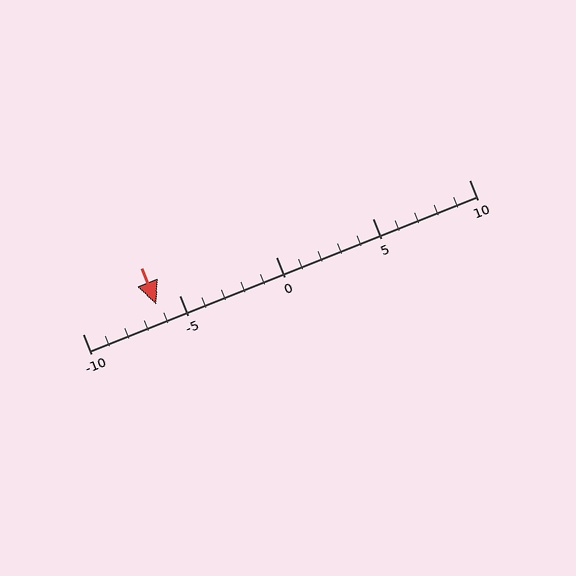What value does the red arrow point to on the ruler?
The red arrow points to approximately -6.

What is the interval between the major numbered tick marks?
The major tick marks are spaced 5 units apart.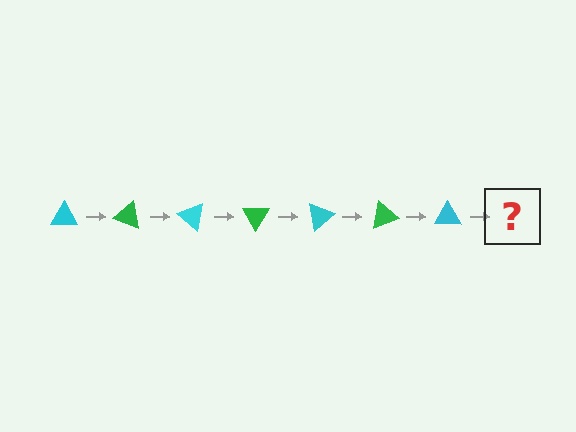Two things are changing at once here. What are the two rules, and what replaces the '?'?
The two rules are that it rotates 20 degrees each step and the color cycles through cyan and green. The '?' should be a green triangle, rotated 140 degrees from the start.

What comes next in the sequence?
The next element should be a green triangle, rotated 140 degrees from the start.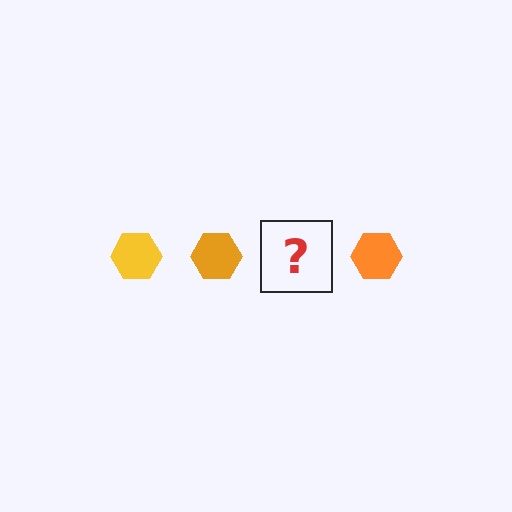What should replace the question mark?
The question mark should be replaced with a yellow hexagon.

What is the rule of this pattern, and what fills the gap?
The rule is that the pattern cycles through yellow, orange hexagons. The gap should be filled with a yellow hexagon.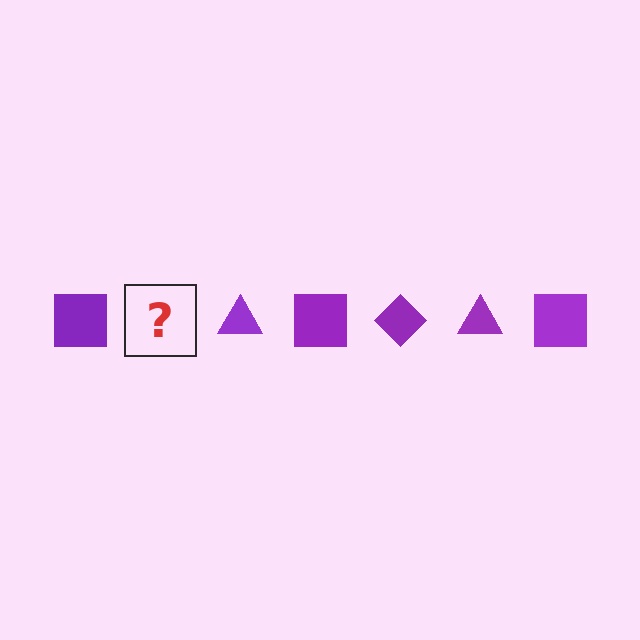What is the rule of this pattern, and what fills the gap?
The rule is that the pattern cycles through square, diamond, triangle shapes in purple. The gap should be filled with a purple diamond.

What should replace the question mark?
The question mark should be replaced with a purple diamond.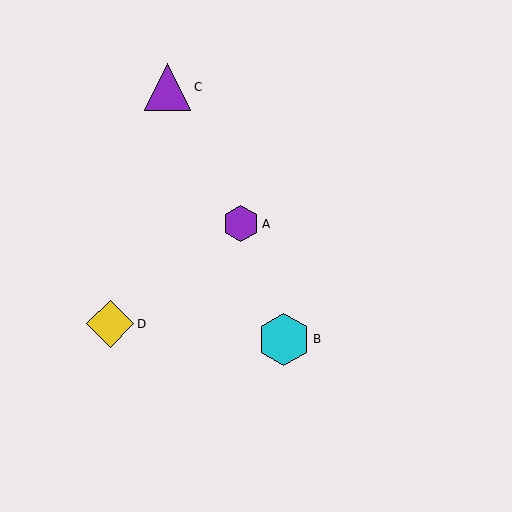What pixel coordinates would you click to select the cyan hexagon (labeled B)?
Click at (284, 339) to select the cyan hexagon B.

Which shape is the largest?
The cyan hexagon (labeled B) is the largest.